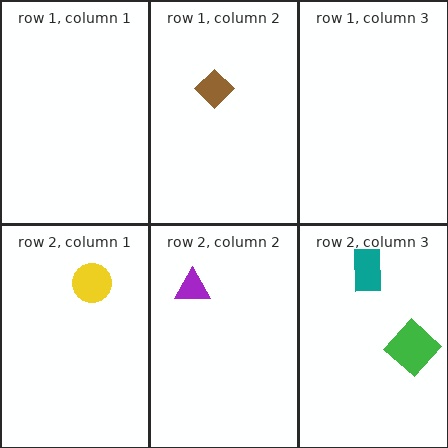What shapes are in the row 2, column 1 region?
The yellow circle.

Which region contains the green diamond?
The row 2, column 3 region.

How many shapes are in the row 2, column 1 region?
1.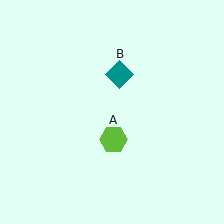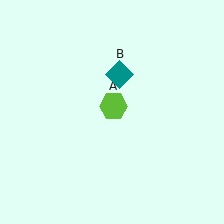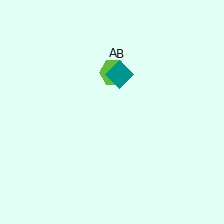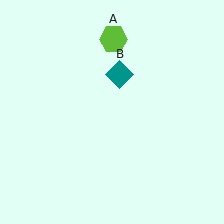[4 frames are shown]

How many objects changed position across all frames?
1 object changed position: lime hexagon (object A).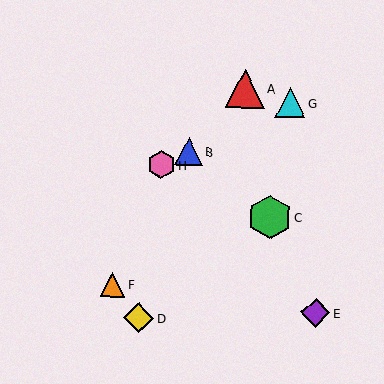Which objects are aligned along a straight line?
Objects B, G, H are aligned along a straight line.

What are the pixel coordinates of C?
Object C is at (270, 217).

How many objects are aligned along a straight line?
3 objects (B, G, H) are aligned along a straight line.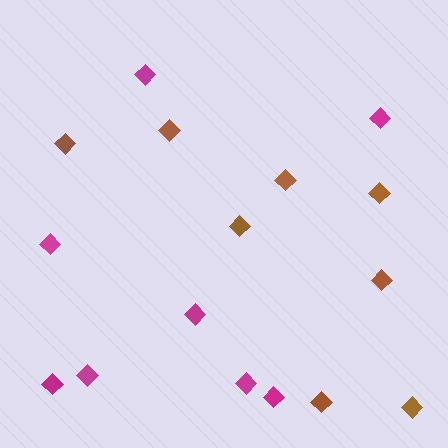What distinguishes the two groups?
There are 2 groups: one group of brown diamonds (8) and one group of magenta diamonds (8).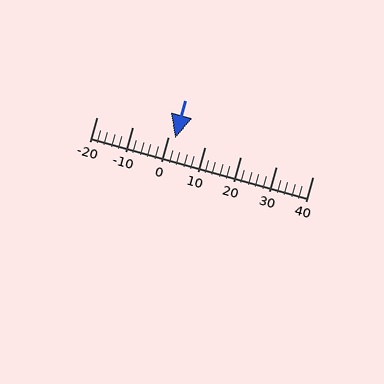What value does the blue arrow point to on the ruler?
The blue arrow points to approximately 2.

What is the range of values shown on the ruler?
The ruler shows values from -20 to 40.